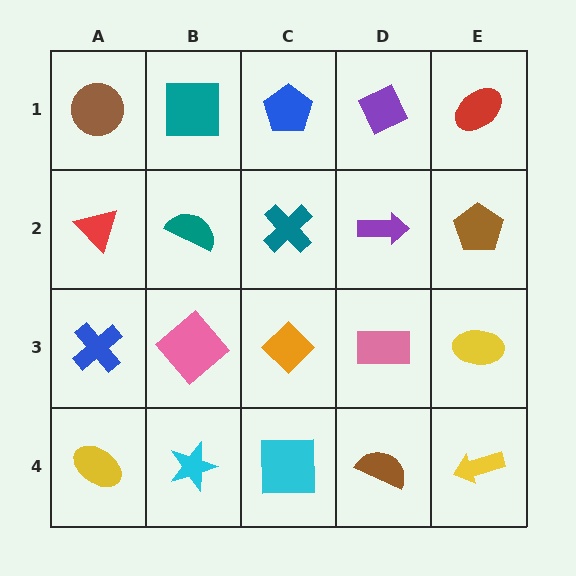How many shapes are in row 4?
5 shapes.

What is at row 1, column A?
A brown circle.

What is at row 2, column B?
A teal semicircle.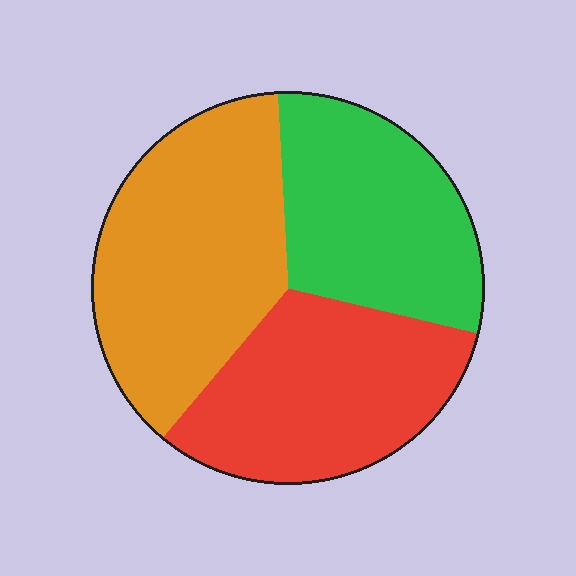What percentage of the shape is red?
Red takes up between a sixth and a third of the shape.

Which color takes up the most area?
Orange, at roughly 40%.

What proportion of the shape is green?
Green takes up about one third (1/3) of the shape.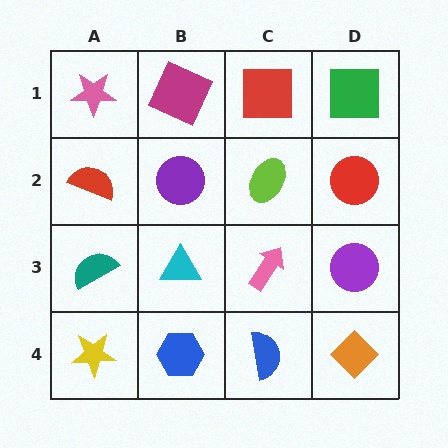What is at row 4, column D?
An orange diamond.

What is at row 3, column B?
A cyan triangle.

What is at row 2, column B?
A purple circle.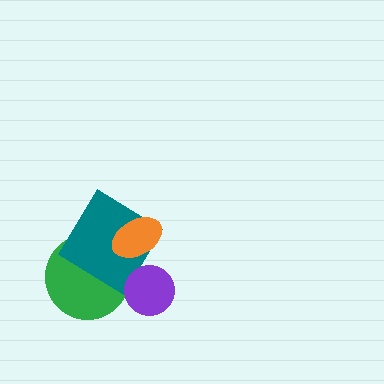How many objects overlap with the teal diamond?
2 objects overlap with the teal diamond.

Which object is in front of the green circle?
The teal diamond is in front of the green circle.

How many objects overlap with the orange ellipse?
1 object overlaps with the orange ellipse.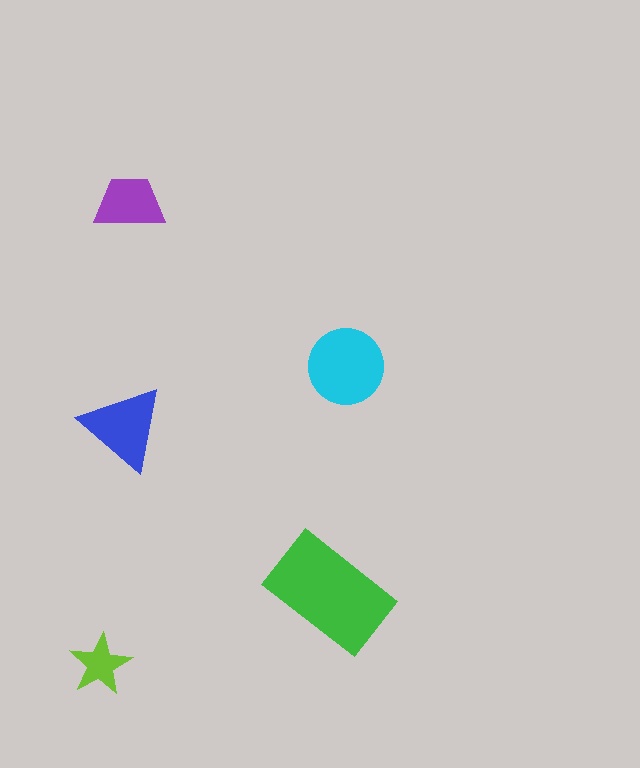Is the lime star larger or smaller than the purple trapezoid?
Smaller.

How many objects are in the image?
There are 5 objects in the image.